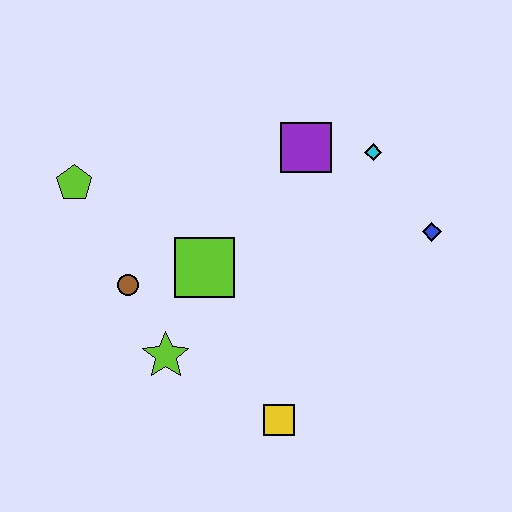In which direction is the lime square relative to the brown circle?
The lime square is to the right of the brown circle.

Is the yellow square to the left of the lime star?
No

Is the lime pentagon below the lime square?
No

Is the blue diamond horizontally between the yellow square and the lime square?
No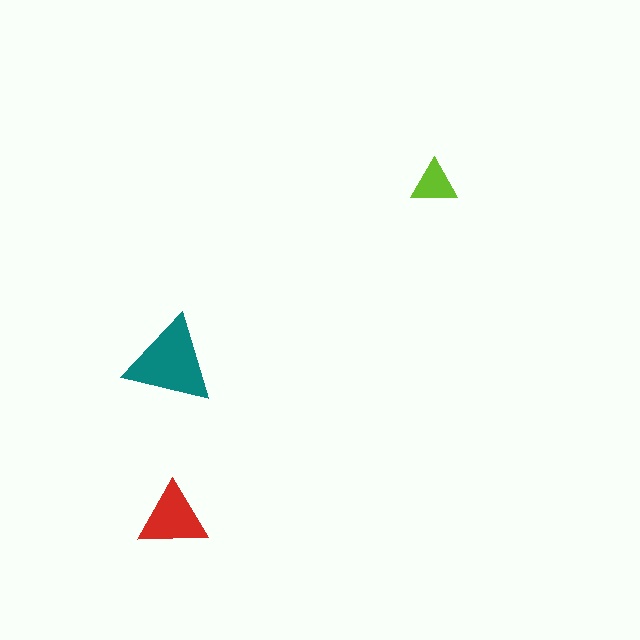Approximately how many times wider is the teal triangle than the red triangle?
About 1.5 times wider.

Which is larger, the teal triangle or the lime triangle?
The teal one.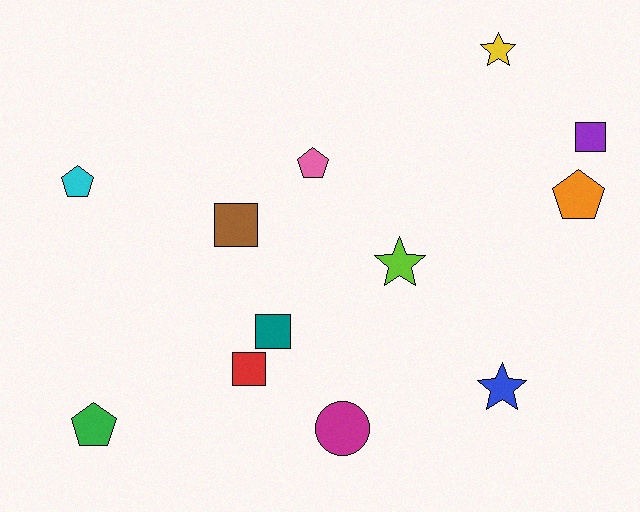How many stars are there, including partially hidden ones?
There are 3 stars.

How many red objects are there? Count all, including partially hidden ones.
There is 1 red object.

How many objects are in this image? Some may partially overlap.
There are 12 objects.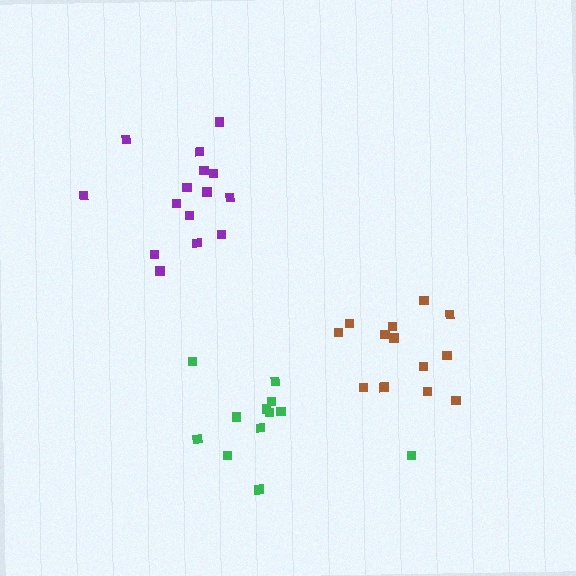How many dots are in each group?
Group 1: 15 dots, Group 2: 12 dots, Group 3: 13 dots (40 total).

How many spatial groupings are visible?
There are 3 spatial groupings.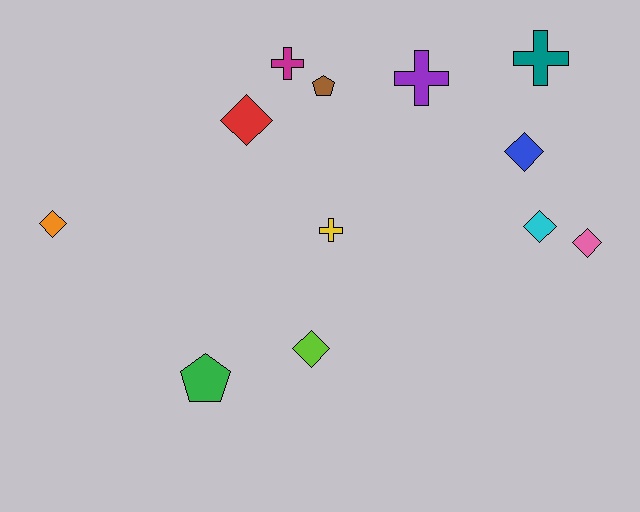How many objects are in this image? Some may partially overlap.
There are 12 objects.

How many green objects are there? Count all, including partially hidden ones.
There is 1 green object.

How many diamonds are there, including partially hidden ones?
There are 6 diamonds.